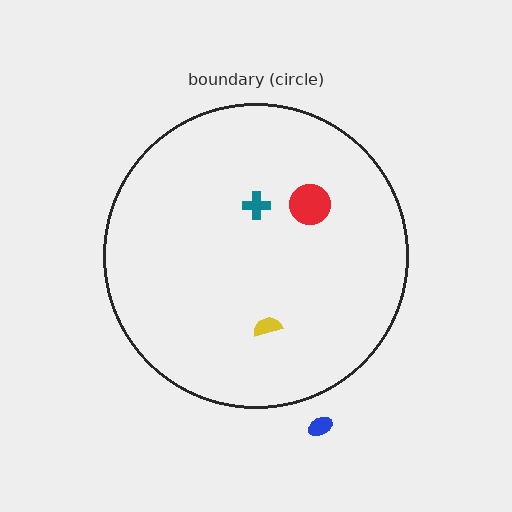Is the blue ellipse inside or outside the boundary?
Outside.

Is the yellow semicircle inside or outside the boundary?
Inside.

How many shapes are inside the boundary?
3 inside, 1 outside.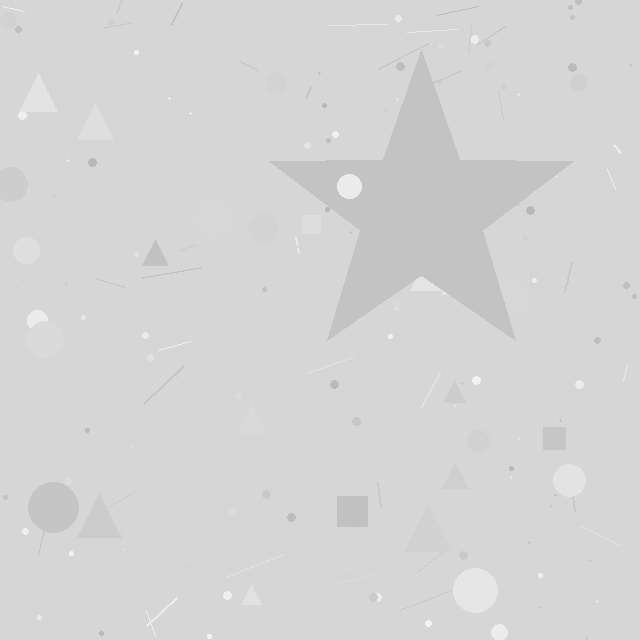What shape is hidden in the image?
A star is hidden in the image.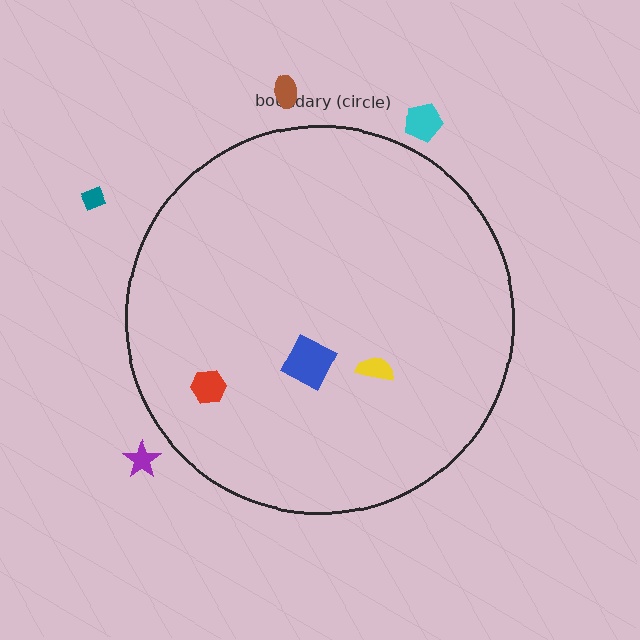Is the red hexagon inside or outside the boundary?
Inside.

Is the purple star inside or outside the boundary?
Outside.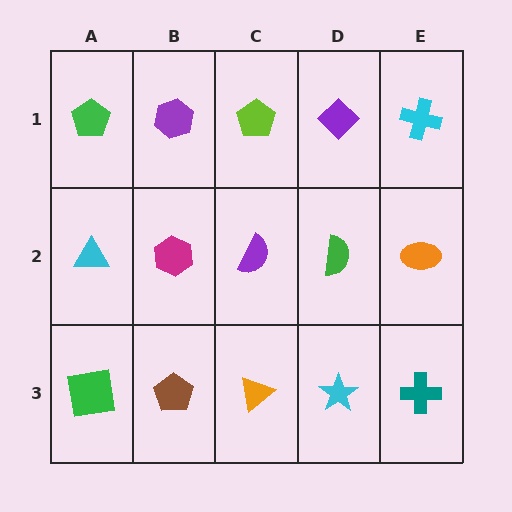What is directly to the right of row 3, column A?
A brown pentagon.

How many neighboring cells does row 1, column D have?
3.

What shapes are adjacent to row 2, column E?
A cyan cross (row 1, column E), a teal cross (row 3, column E), a green semicircle (row 2, column D).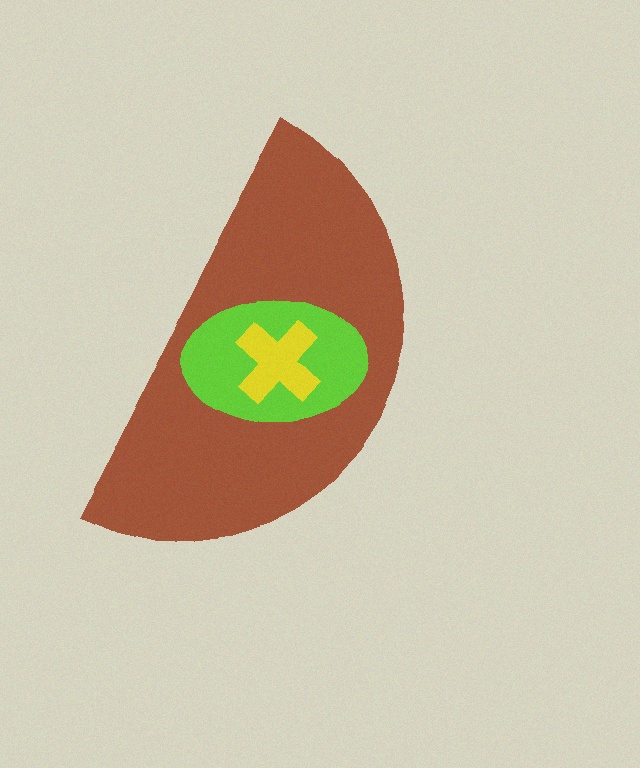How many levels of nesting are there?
3.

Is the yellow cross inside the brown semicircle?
Yes.